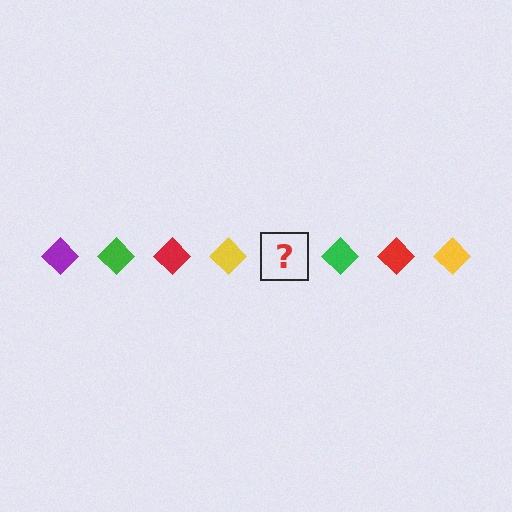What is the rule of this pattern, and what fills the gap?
The rule is that the pattern cycles through purple, green, red, yellow diamonds. The gap should be filled with a purple diamond.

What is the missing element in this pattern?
The missing element is a purple diamond.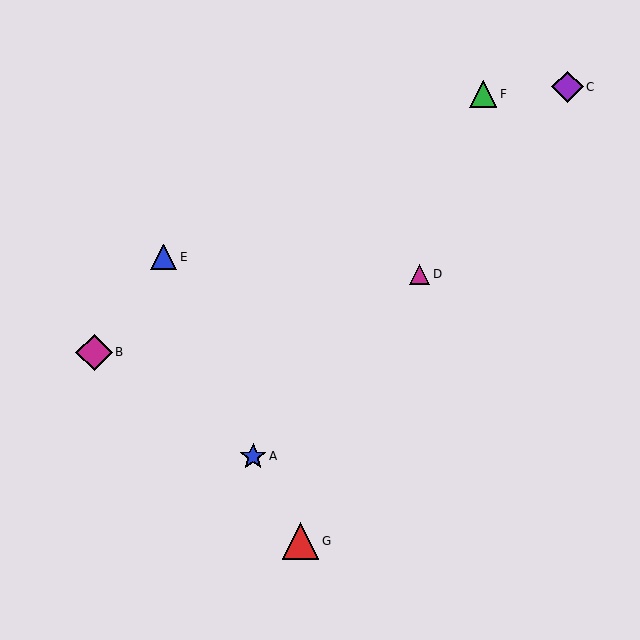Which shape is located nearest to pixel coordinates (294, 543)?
The red triangle (labeled G) at (301, 541) is nearest to that location.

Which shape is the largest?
The magenta diamond (labeled B) is the largest.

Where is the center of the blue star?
The center of the blue star is at (253, 456).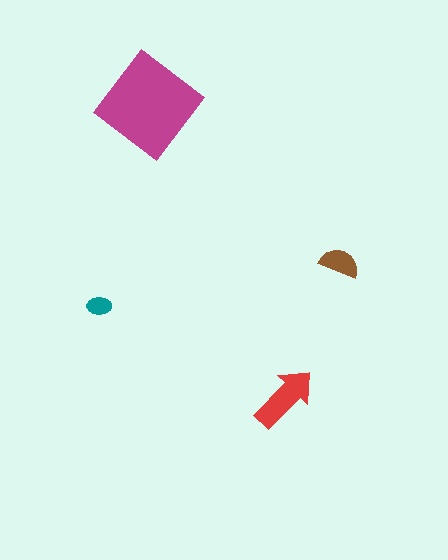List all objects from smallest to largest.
The teal ellipse, the brown semicircle, the red arrow, the magenta diamond.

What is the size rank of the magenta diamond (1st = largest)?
1st.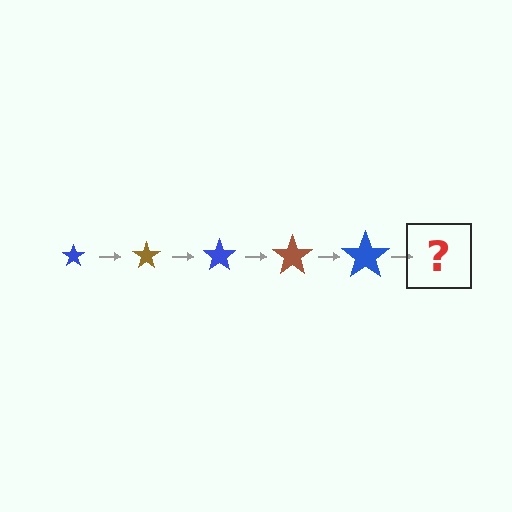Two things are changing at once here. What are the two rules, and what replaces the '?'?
The two rules are that the star grows larger each step and the color cycles through blue and brown. The '?' should be a brown star, larger than the previous one.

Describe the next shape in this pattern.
It should be a brown star, larger than the previous one.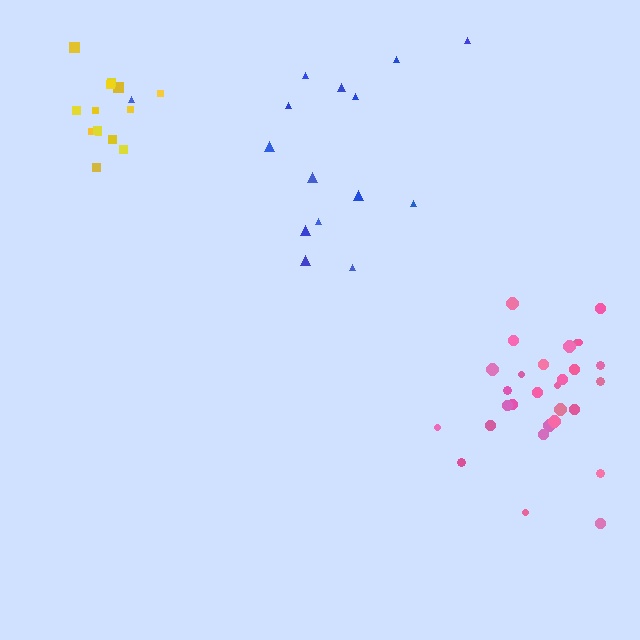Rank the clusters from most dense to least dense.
yellow, pink, blue.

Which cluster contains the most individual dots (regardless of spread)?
Pink (30).